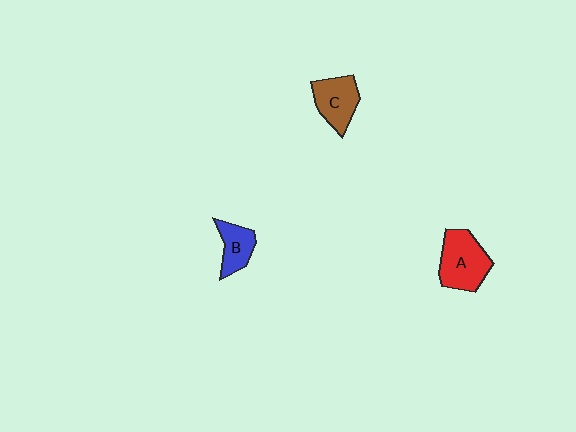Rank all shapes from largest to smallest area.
From largest to smallest: A (red), C (brown), B (blue).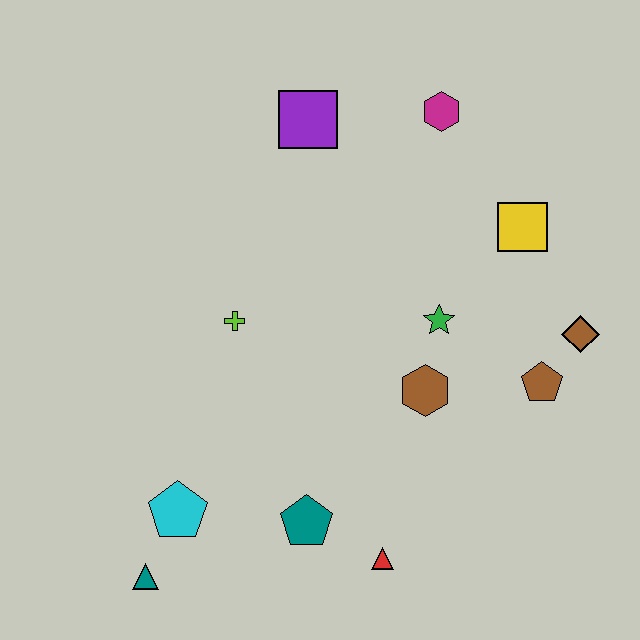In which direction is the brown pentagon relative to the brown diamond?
The brown pentagon is below the brown diamond.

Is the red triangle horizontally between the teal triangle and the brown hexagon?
Yes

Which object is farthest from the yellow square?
The teal triangle is farthest from the yellow square.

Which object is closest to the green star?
The brown hexagon is closest to the green star.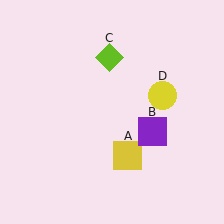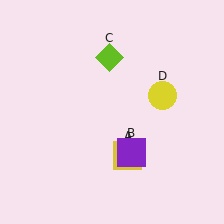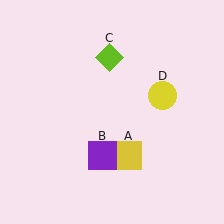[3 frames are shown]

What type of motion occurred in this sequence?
The purple square (object B) rotated clockwise around the center of the scene.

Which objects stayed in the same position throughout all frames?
Yellow square (object A) and lime diamond (object C) and yellow circle (object D) remained stationary.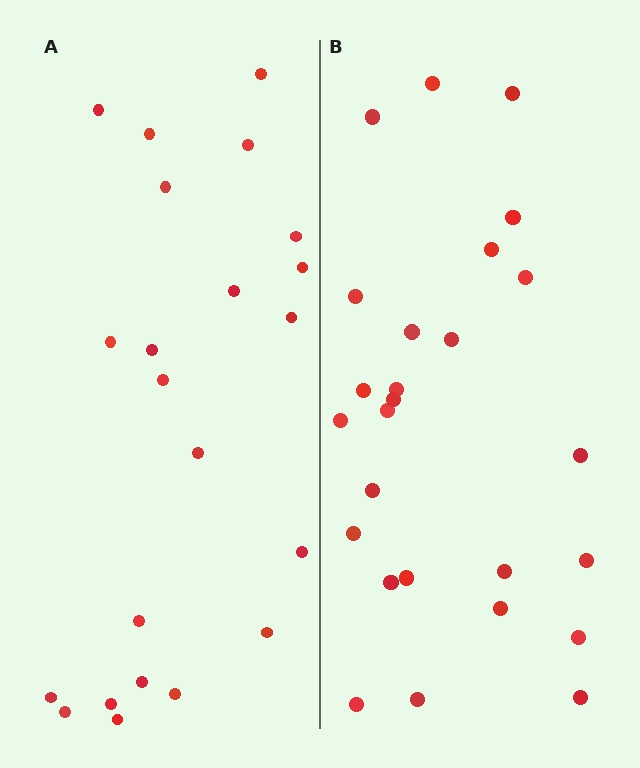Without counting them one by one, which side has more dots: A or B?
Region B (the right region) has more dots.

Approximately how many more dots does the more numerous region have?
Region B has about 4 more dots than region A.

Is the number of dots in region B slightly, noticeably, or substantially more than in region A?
Region B has only slightly more — the two regions are fairly close. The ratio is roughly 1.2 to 1.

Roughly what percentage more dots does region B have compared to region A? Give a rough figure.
About 20% more.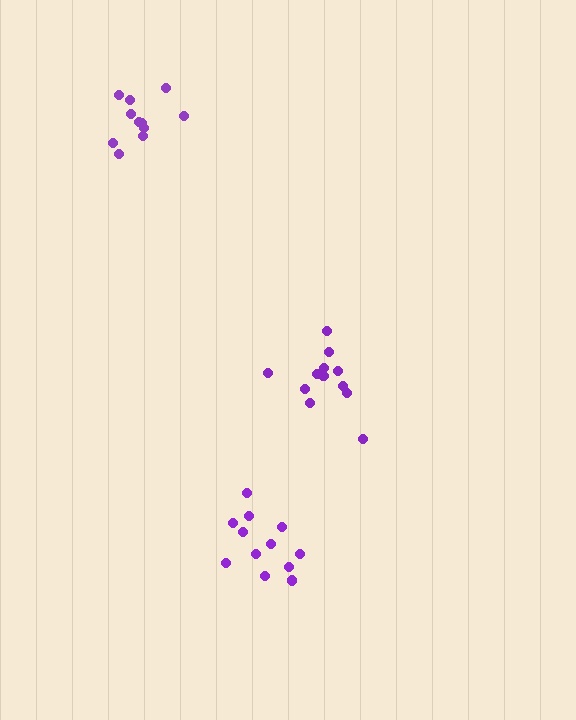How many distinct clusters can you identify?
There are 3 distinct clusters.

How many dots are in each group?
Group 1: 11 dots, Group 2: 12 dots, Group 3: 12 dots (35 total).